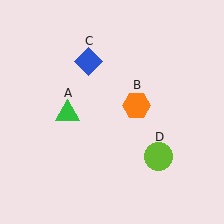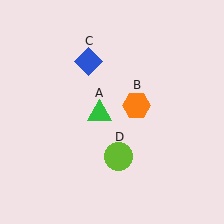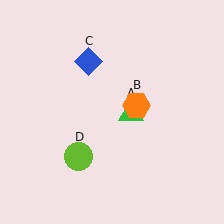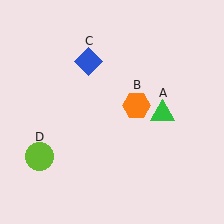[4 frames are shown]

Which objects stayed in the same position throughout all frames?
Orange hexagon (object B) and blue diamond (object C) remained stationary.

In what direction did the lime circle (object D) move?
The lime circle (object D) moved left.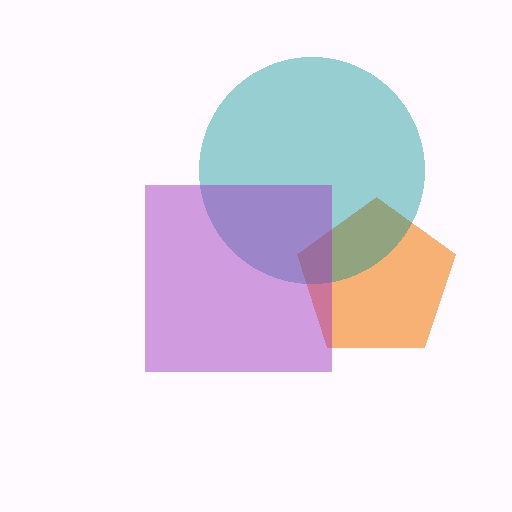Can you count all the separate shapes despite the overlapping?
Yes, there are 3 separate shapes.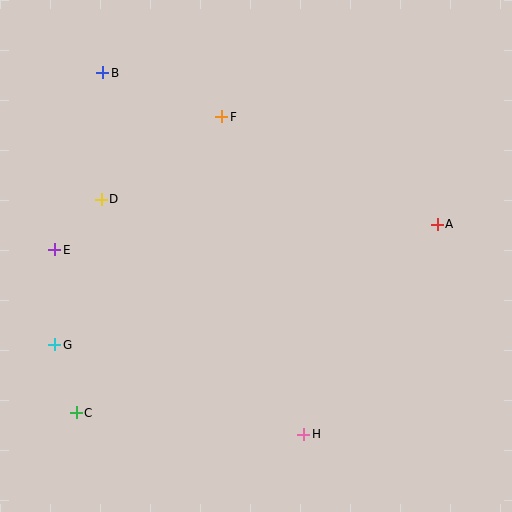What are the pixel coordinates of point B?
Point B is at (103, 73).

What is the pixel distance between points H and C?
The distance between H and C is 229 pixels.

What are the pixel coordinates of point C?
Point C is at (76, 413).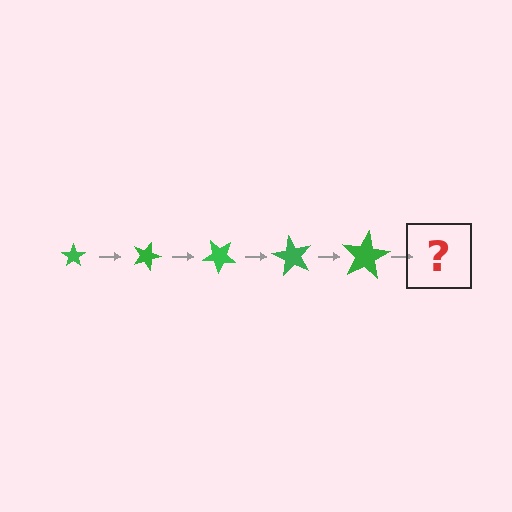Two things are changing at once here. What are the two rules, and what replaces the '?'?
The two rules are that the star grows larger each step and it rotates 20 degrees each step. The '?' should be a star, larger than the previous one and rotated 100 degrees from the start.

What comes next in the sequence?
The next element should be a star, larger than the previous one and rotated 100 degrees from the start.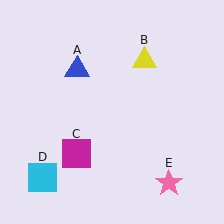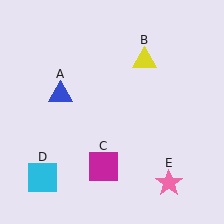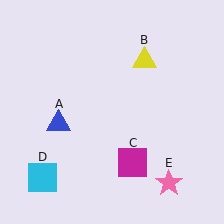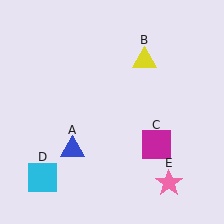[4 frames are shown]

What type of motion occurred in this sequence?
The blue triangle (object A), magenta square (object C) rotated counterclockwise around the center of the scene.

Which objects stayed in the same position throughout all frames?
Yellow triangle (object B) and cyan square (object D) and pink star (object E) remained stationary.